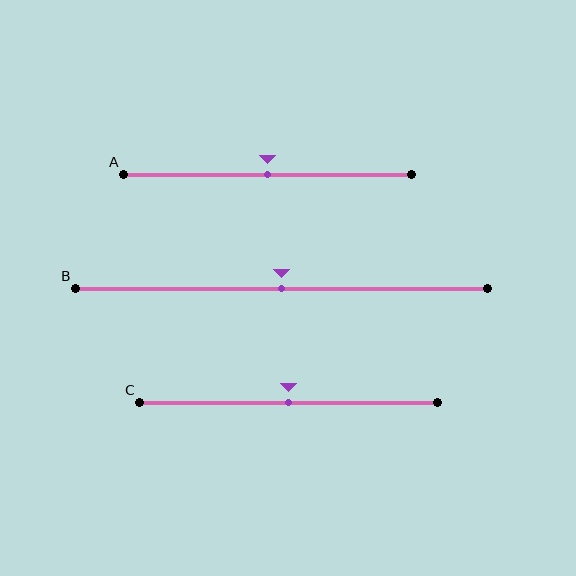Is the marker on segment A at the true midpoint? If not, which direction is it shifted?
Yes, the marker on segment A is at the true midpoint.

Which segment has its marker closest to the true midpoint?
Segment A has its marker closest to the true midpoint.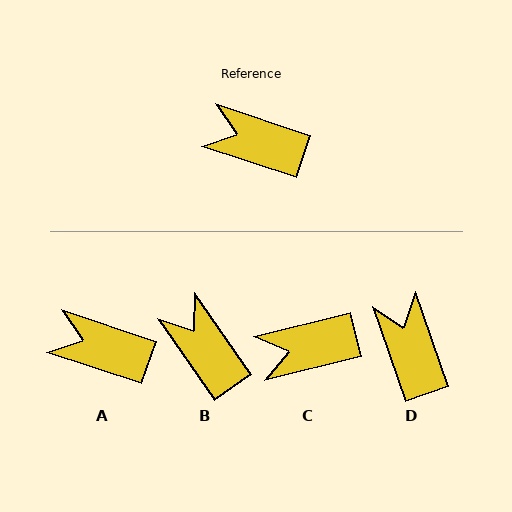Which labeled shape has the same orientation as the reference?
A.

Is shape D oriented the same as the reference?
No, it is off by about 52 degrees.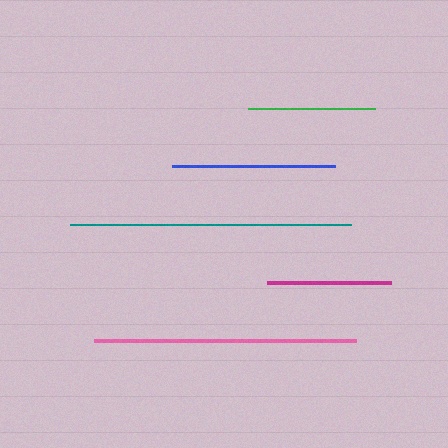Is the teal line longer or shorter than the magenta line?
The teal line is longer than the magenta line.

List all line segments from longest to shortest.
From longest to shortest: teal, pink, blue, green, magenta.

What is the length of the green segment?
The green segment is approximately 127 pixels long.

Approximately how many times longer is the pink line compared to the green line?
The pink line is approximately 2.1 times the length of the green line.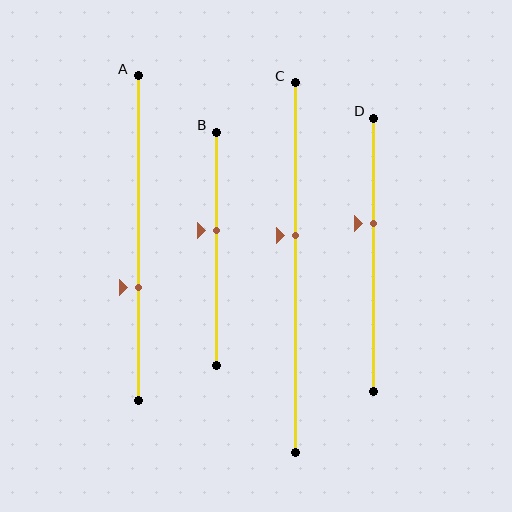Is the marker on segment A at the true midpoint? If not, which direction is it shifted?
No, the marker on segment A is shifted downward by about 15% of the segment length.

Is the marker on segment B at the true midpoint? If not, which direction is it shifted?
No, the marker on segment B is shifted upward by about 8% of the segment length.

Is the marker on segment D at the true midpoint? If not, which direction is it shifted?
No, the marker on segment D is shifted upward by about 11% of the segment length.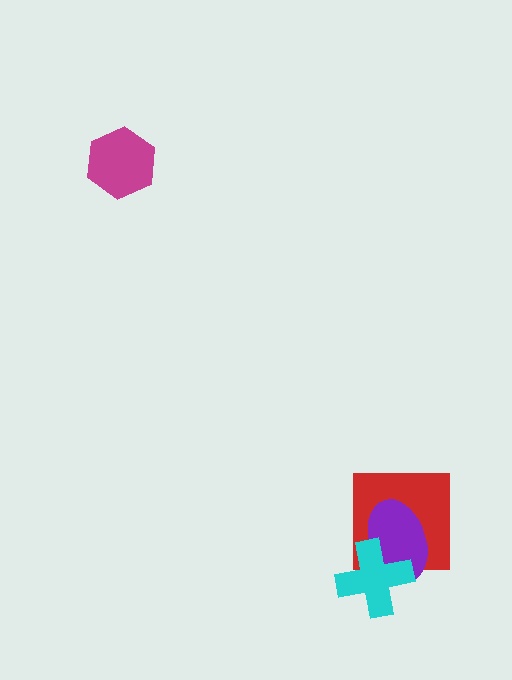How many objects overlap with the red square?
2 objects overlap with the red square.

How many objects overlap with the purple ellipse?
2 objects overlap with the purple ellipse.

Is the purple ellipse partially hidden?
Yes, it is partially covered by another shape.